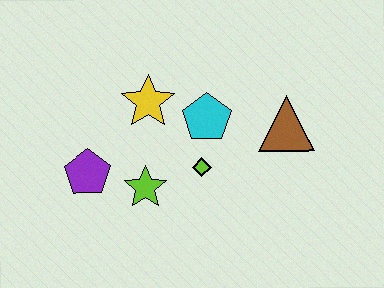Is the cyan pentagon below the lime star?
No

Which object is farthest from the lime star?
The brown triangle is farthest from the lime star.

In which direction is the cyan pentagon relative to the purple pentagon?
The cyan pentagon is to the right of the purple pentagon.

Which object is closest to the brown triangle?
The cyan pentagon is closest to the brown triangle.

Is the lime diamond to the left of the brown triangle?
Yes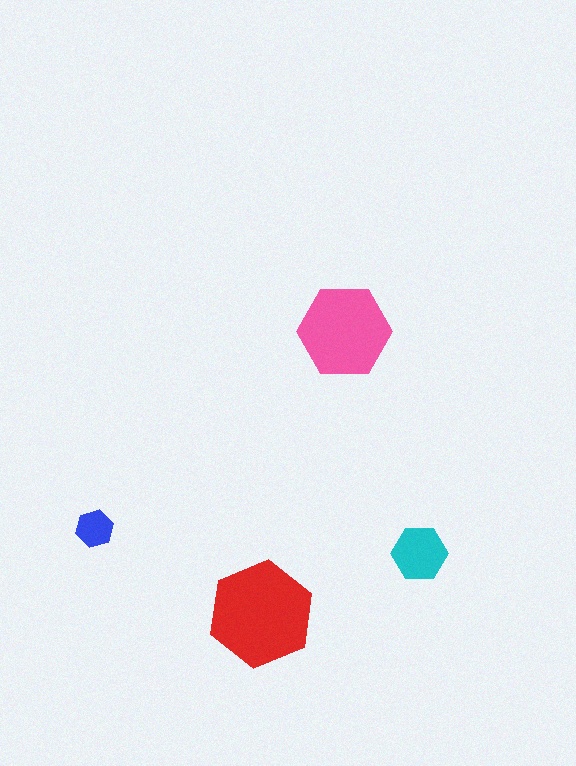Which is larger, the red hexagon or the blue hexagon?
The red one.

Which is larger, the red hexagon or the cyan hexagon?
The red one.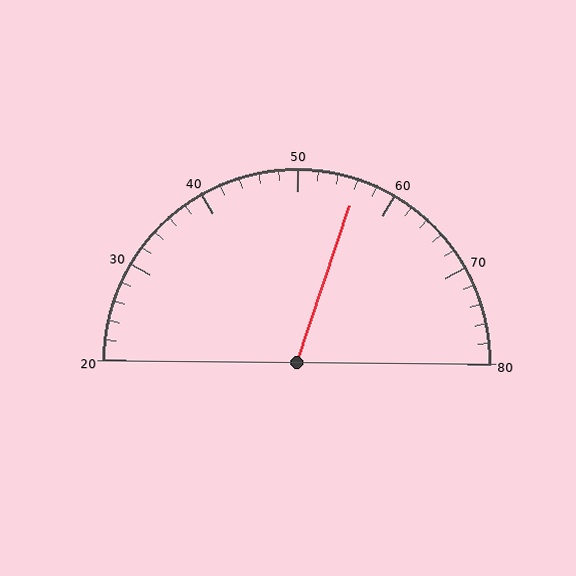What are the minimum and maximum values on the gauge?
The gauge ranges from 20 to 80.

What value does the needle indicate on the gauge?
The needle indicates approximately 56.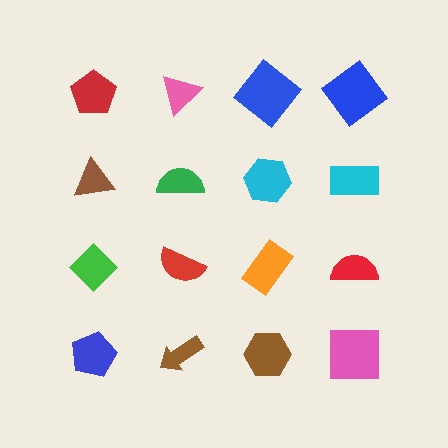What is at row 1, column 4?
A blue diamond.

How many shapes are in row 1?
4 shapes.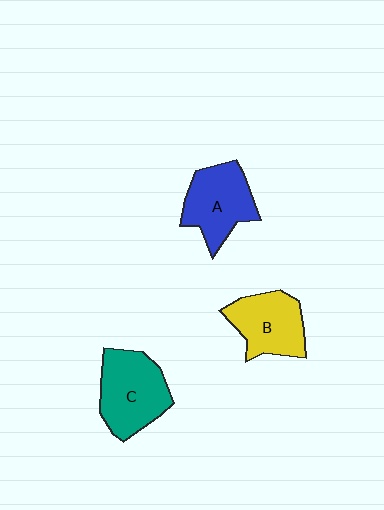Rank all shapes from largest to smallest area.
From largest to smallest: C (teal), A (blue), B (yellow).